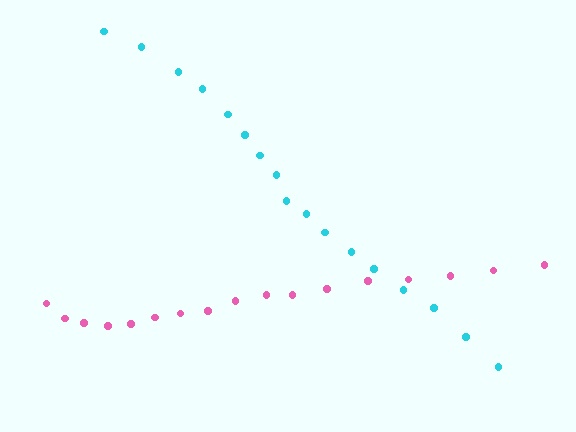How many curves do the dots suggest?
There are 2 distinct paths.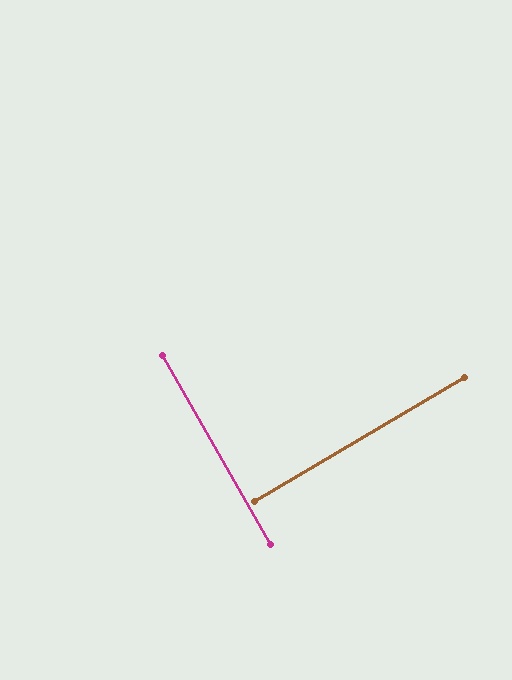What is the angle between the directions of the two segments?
Approximately 89 degrees.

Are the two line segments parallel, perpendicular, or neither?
Perpendicular — they meet at approximately 89°.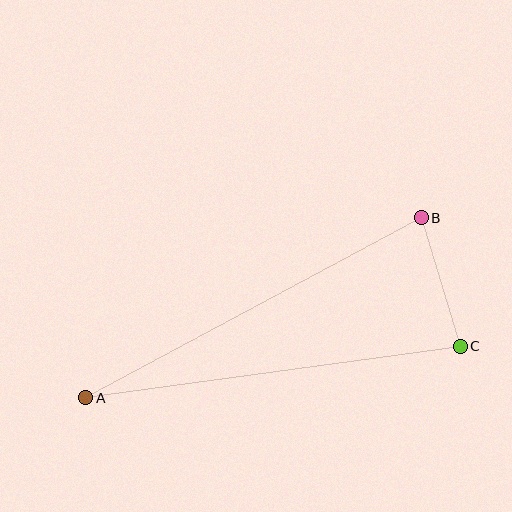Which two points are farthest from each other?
Points A and B are farthest from each other.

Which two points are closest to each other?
Points B and C are closest to each other.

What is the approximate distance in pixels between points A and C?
The distance between A and C is approximately 378 pixels.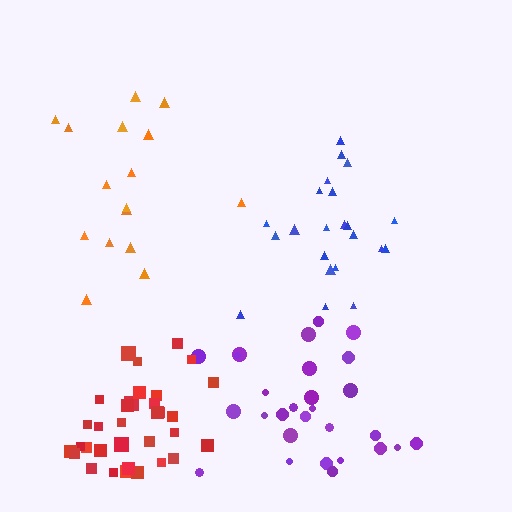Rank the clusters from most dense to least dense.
red, blue, purple, orange.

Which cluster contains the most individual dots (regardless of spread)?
Red (34).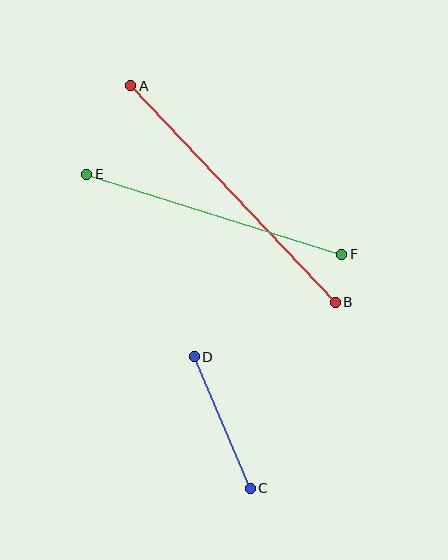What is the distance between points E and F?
The distance is approximately 267 pixels.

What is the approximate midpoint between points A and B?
The midpoint is at approximately (233, 194) pixels.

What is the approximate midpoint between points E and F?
The midpoint is at approximately (214, 214) pixels.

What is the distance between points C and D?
The distance is approximately 143 pixels.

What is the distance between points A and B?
The distance is approximately 298 pixels.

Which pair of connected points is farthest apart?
Points A and B are farthest apart.